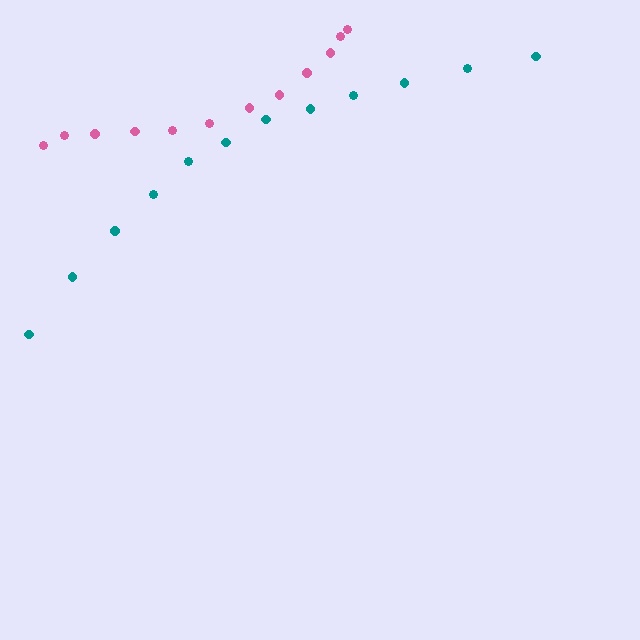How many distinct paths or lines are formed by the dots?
There are 2 distinct paths.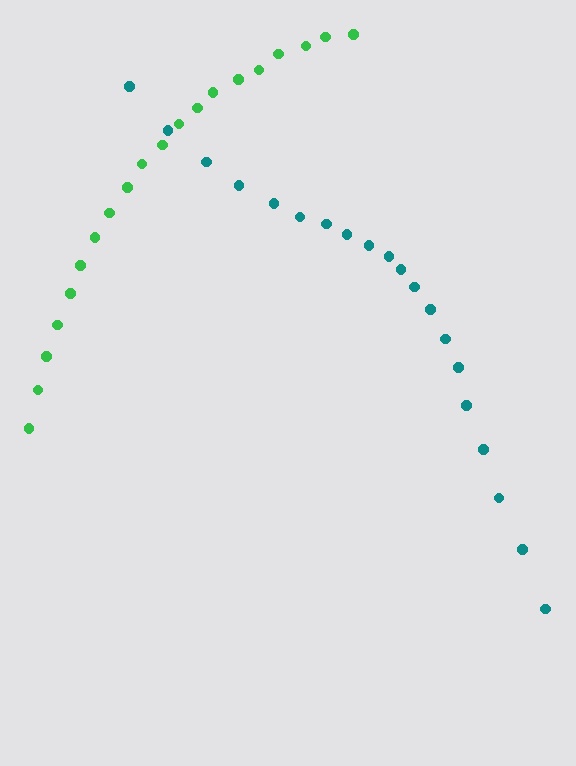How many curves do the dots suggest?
There are 2 distinct paths.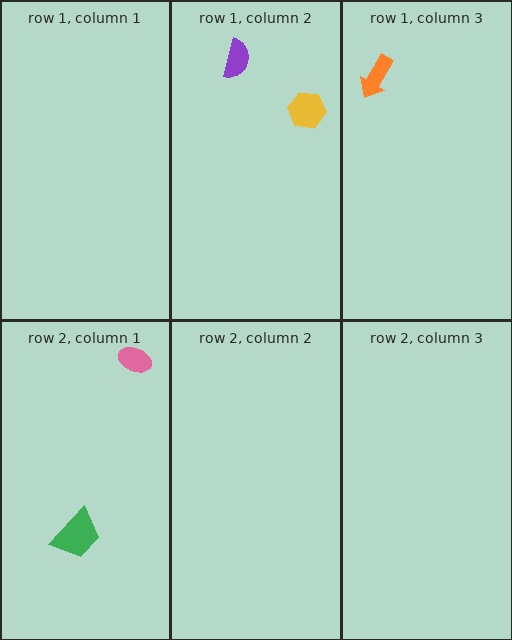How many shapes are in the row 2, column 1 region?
2.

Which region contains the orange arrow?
The row 1, column 3 region.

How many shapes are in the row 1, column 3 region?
1.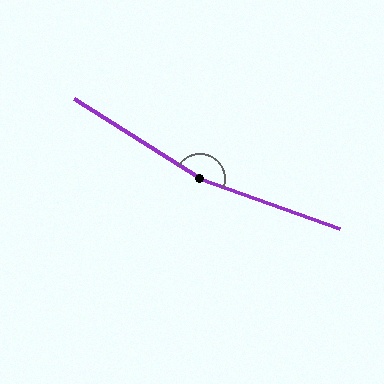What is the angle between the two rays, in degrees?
Approximately 167 degrees.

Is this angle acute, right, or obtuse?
It is obtuse.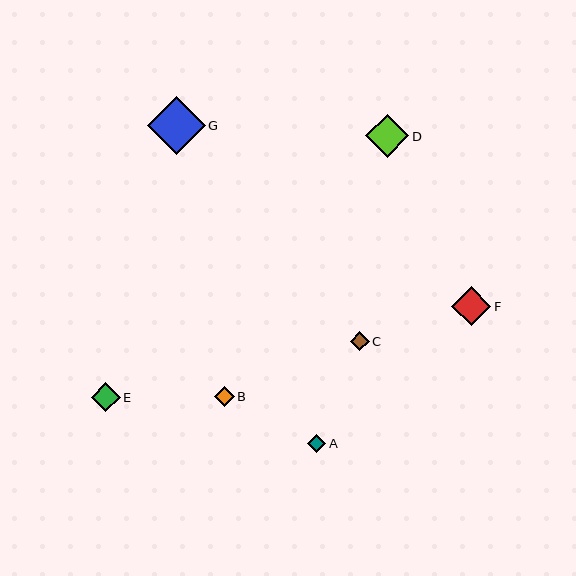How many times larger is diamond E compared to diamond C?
Diamond E is approximately 1.5 times the size of diamond C.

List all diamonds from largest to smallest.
From largest to smallest: G, D, F, E, B, C, A.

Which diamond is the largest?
Diamond G is the largest with a size of approximately 58 pixels.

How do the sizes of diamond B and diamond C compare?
Diamond B and diamond C are approximately the same size.